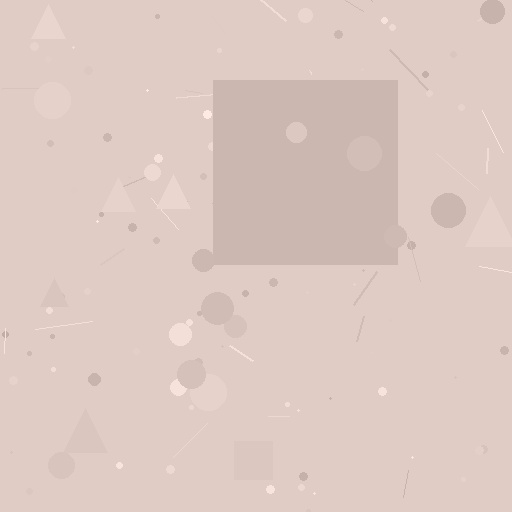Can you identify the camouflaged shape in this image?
The camouflaged shape is a square.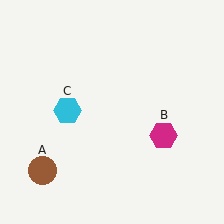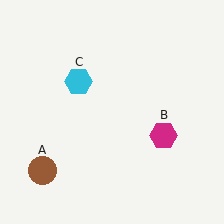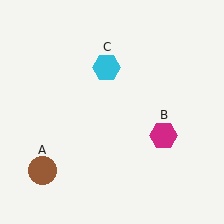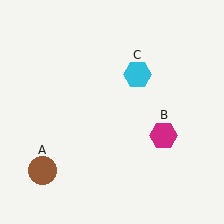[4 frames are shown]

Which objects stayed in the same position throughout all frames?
Brown circle (object A) and magenta hexagon (object B) remained stationary.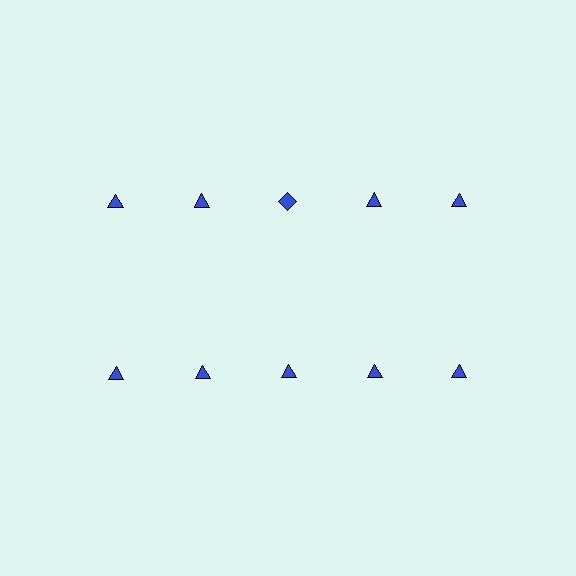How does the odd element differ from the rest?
It has a different shape: diamond instead of triangle.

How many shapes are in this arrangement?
There are 10 shapes arranged in a grid pattern.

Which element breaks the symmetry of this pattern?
The blue diamond in the top row, center column breaks the symmetry. All other shapes are blue triangles.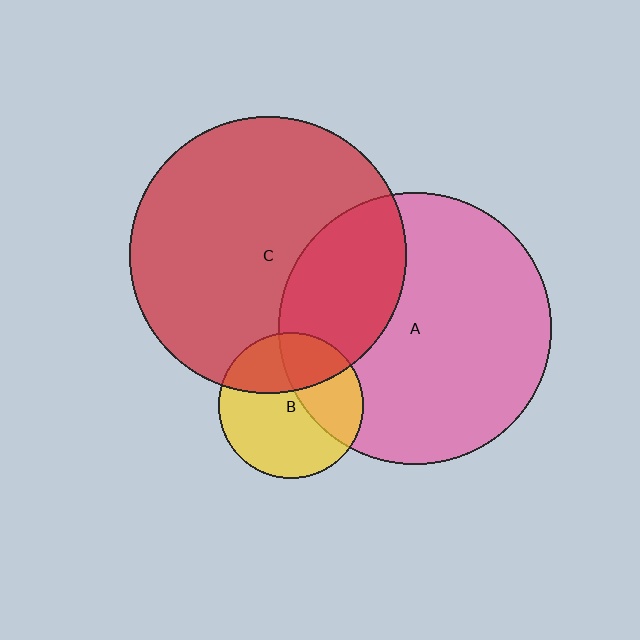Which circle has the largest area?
Circle C (red).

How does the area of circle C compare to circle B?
Approximately 3.6 times.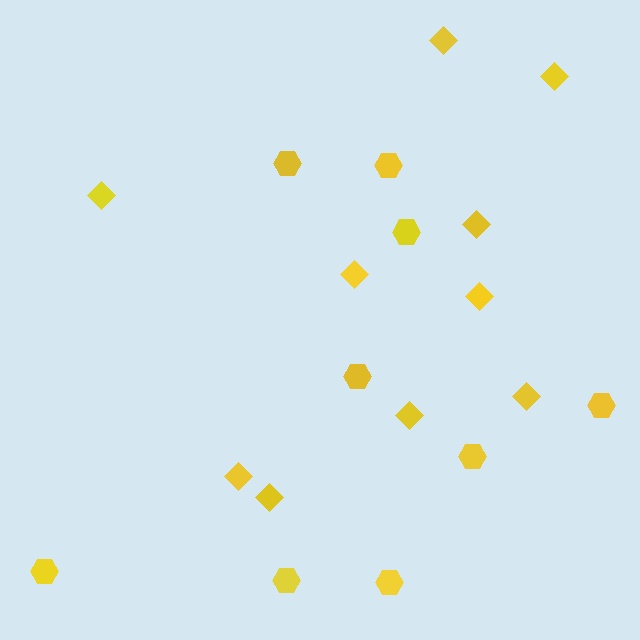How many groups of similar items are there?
There are 2 groups: one group of hexagons (9) and one group of diamonds (10).